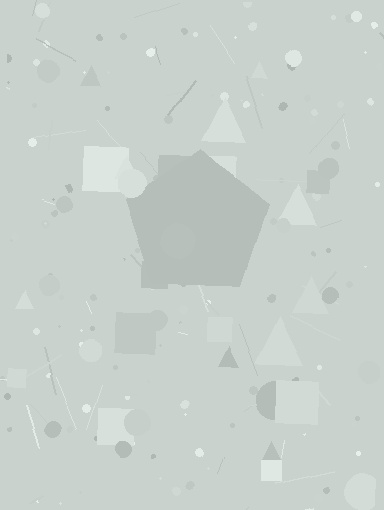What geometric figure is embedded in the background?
A pentagon is embedded in the background.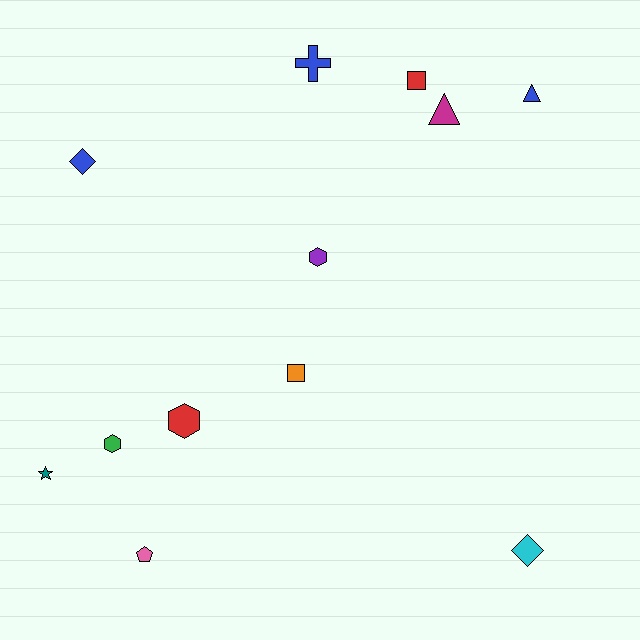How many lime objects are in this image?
There are no lime objects.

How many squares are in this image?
There are 2 squares.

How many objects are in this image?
There are 12 objects.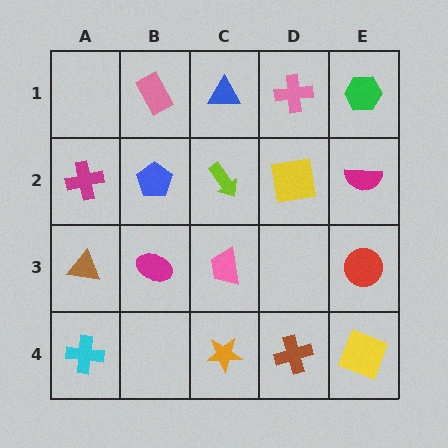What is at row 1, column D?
A pink cross.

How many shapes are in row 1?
4 shapes.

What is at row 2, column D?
A yellow square.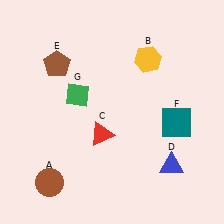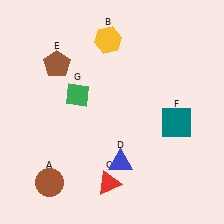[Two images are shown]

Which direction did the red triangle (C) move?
The red triangle (C) moved down.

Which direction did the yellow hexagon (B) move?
The yellow hexagon (B) moved left.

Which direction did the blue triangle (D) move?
The blue triangle (D) moved left.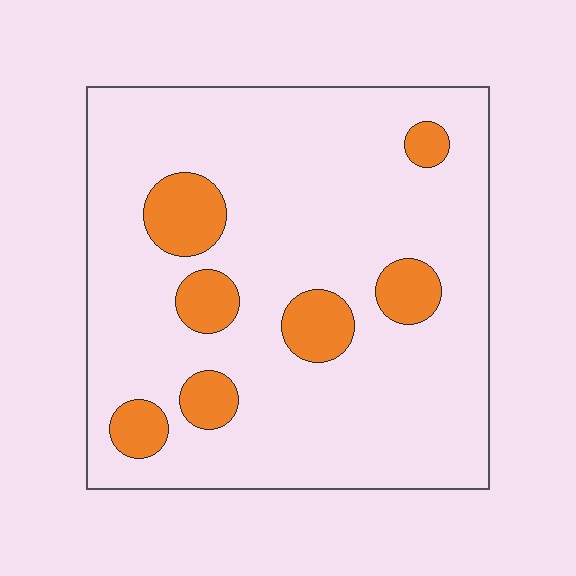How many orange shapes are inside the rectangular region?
7.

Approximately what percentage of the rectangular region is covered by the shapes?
Approximately 15%.